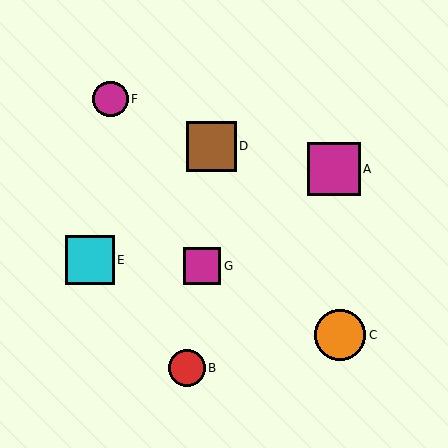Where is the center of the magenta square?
The center of the magenta square is at (334, 169).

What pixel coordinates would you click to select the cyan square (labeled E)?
Click at (90, 260) to select the cyan square E.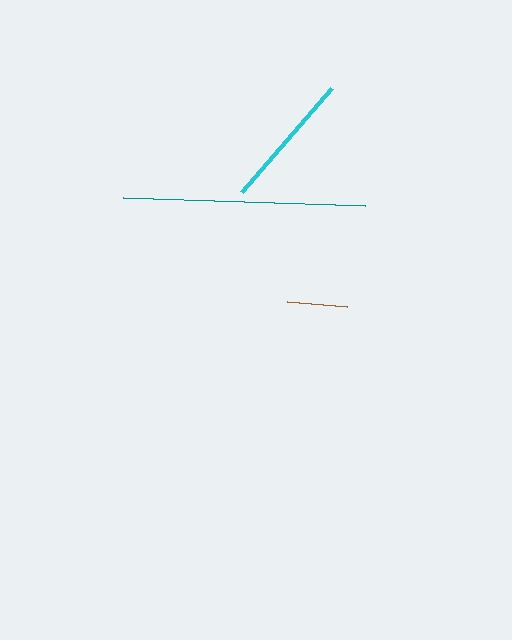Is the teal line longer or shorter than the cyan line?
The teal line is longer than the cyan line.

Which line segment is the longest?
The teal line is the longest at approximately 242 pixels.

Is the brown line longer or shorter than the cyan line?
The cyan line is longer than the brown line.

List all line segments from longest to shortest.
From longest to shortest: teal, cyan, brown.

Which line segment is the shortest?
The brown line is the shortest at approximately 60 pixels.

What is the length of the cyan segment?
The cyan segment is approximately 137 pixels long.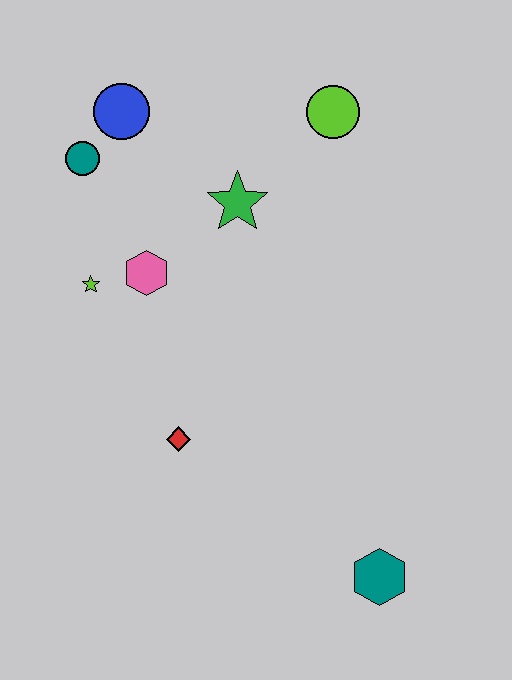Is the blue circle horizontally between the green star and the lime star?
Yes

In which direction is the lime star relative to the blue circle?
The lime star is below the blue circle.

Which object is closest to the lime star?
The pink hexagon is closest to the lime star.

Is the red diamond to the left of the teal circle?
No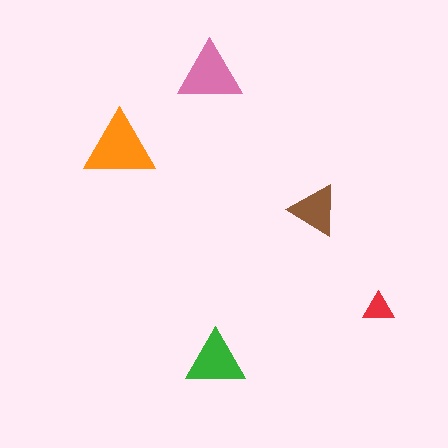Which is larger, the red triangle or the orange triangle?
The orange one.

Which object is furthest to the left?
The orange triangle is leftmost.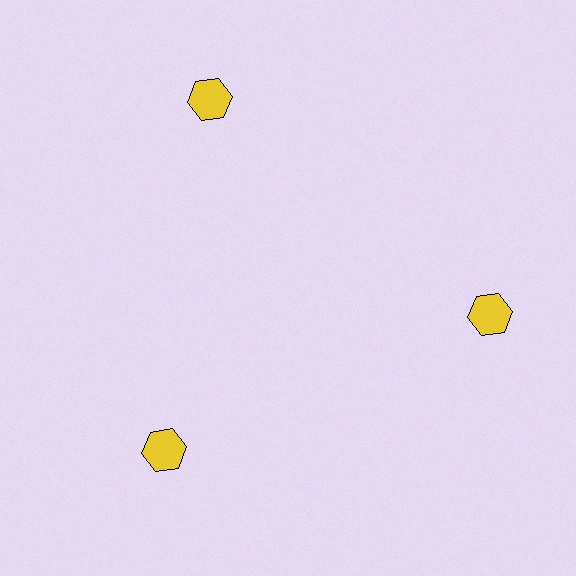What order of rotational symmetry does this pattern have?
This pattern has 3-fold rotational symmetry.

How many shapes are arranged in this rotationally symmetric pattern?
There are 3 shapes, arranged in 3 groups of 1.